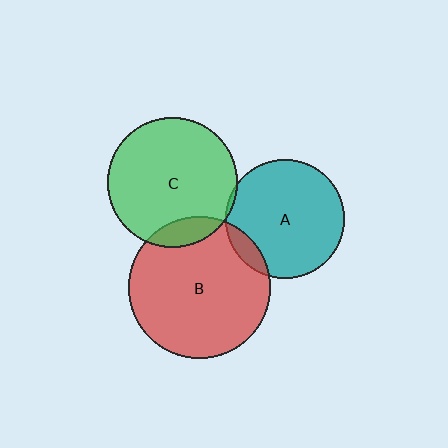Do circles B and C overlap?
Yes.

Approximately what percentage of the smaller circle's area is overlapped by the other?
Approximately 10%.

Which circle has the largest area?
Circle B (red).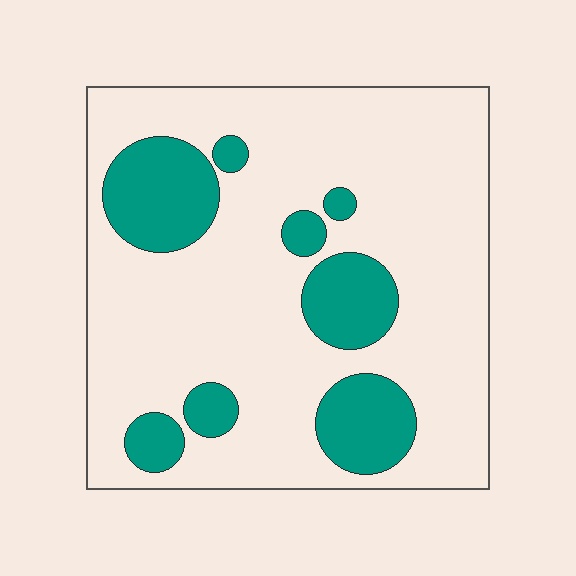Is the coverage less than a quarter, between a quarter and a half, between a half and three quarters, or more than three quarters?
Less than a quarter.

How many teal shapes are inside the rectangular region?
8.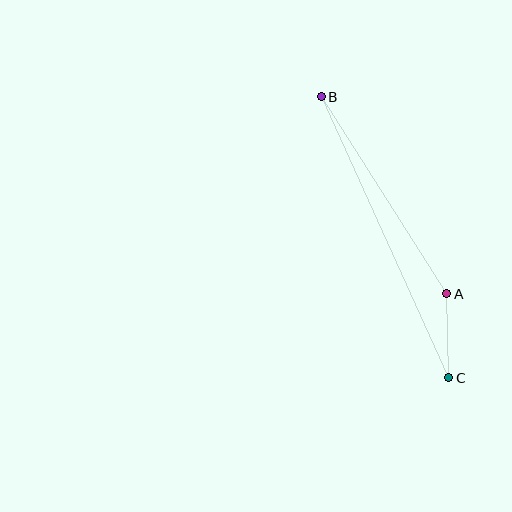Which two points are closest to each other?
Points A and C are closest to each other.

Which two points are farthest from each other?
Points B and C are farthest from each other.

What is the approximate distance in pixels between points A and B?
The distance between A and B is approximately 233 pixels.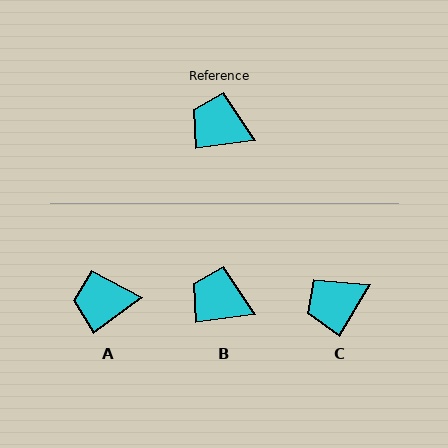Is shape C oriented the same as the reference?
No, it is off by about 51 degrees.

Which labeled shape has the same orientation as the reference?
B.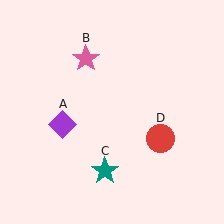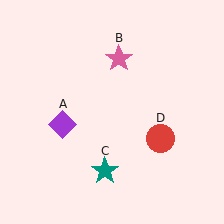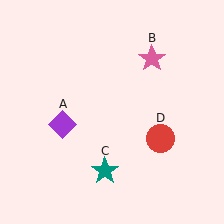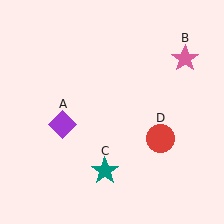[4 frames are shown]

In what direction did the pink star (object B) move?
The pink star (object B) moved right.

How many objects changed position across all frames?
1 object changed position: pink star (object B).